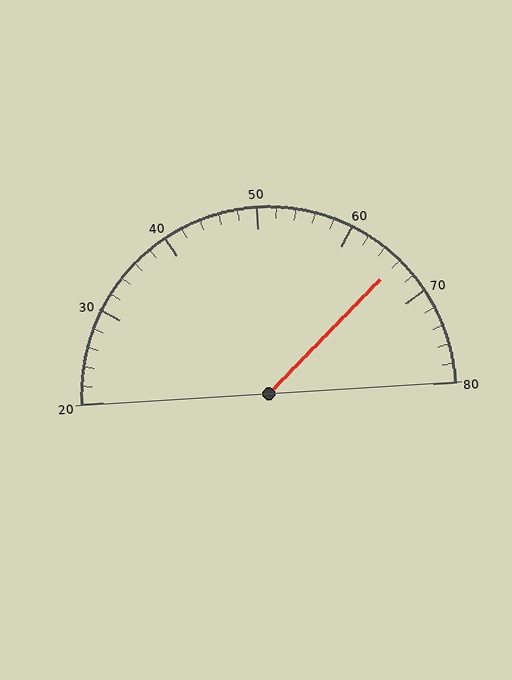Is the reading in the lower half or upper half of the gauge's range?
The reading is in the upper half of the range (20 to 80).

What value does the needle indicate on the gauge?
The needle indicates approximately 66.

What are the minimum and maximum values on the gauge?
The gauge ranges from 20 to 80.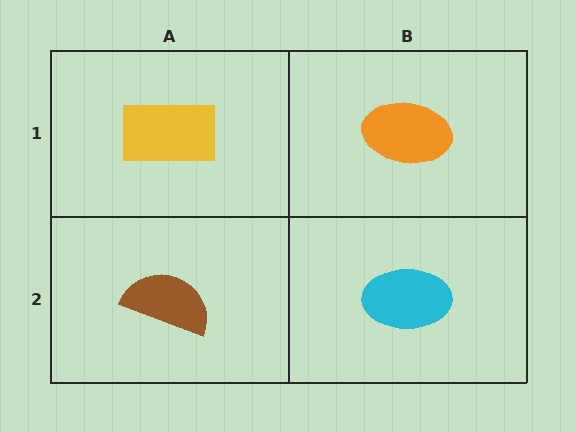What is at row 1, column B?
An orange ellipse.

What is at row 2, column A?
A brown semicircle.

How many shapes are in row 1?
2 shapes.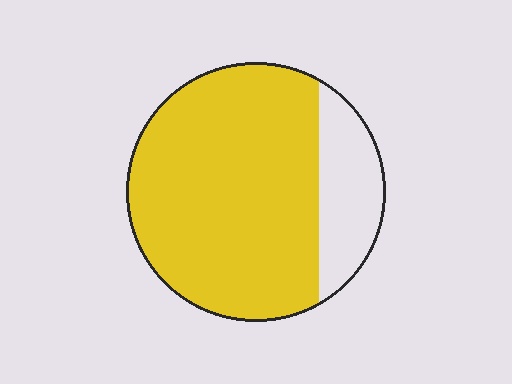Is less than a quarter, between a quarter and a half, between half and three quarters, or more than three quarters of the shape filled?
More than three quarters.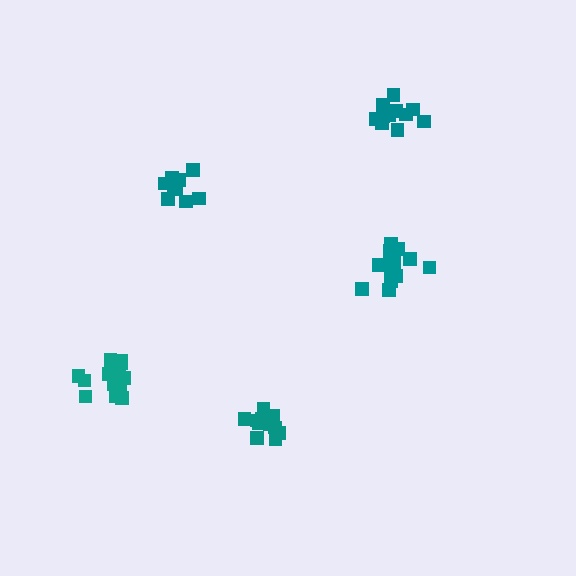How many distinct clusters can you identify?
There are 5 distinct clusters.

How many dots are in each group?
Group 1: 13 dots, Group 2: 14 dots, Group 3: 9 dots, Group 4: 11 dots, Group 5: 11 dots (58 total).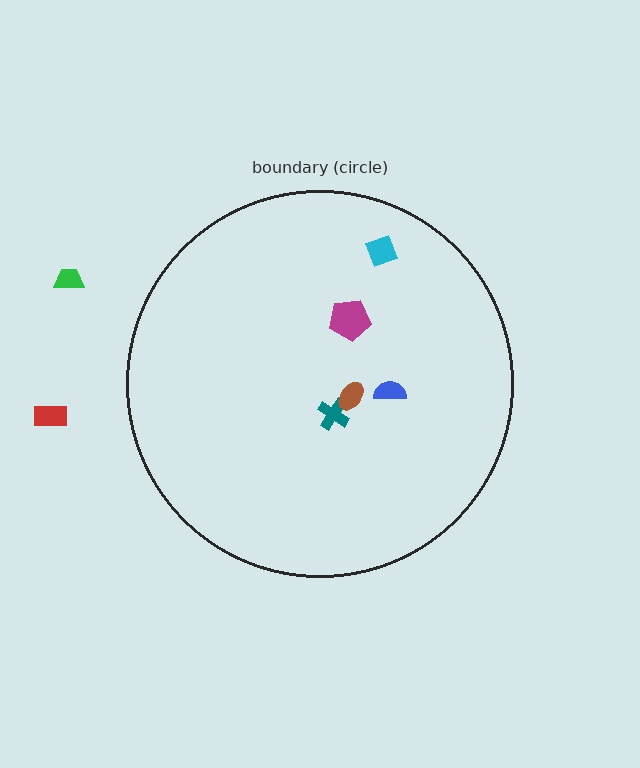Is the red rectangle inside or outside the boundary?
Outside.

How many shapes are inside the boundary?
5 inside, 2 outside.